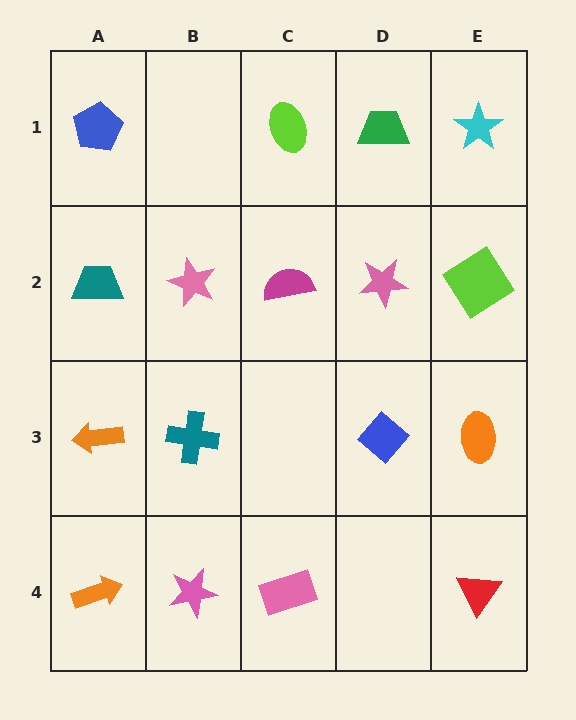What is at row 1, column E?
A cyan star.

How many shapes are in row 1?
4 shapes.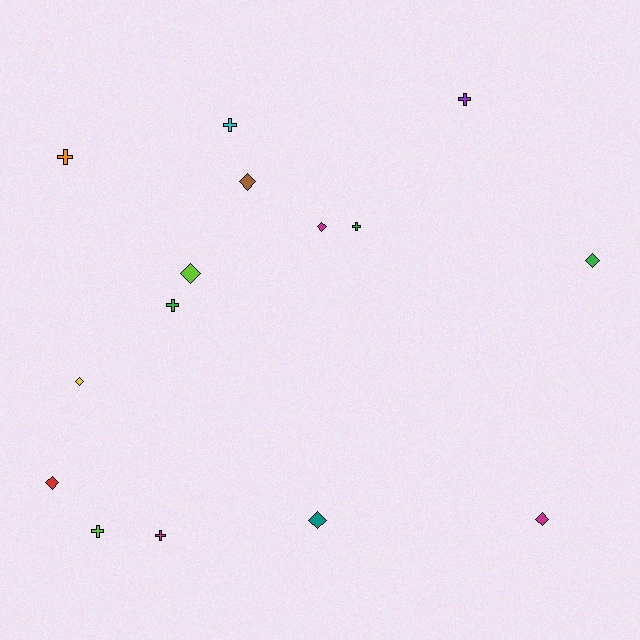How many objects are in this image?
There are 15 objects.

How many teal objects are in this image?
There is 1 teal object.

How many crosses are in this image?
There are 7 crosses.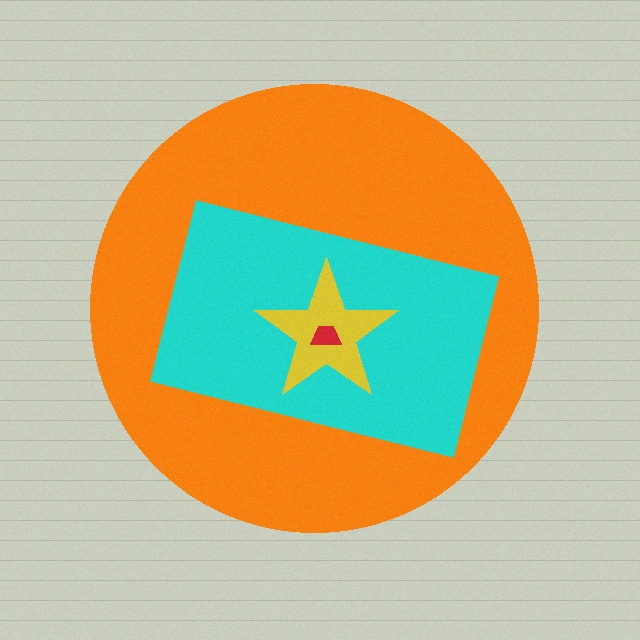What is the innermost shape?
The red trapezoid.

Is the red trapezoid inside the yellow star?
Yes.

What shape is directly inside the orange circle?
The cyan rectangle.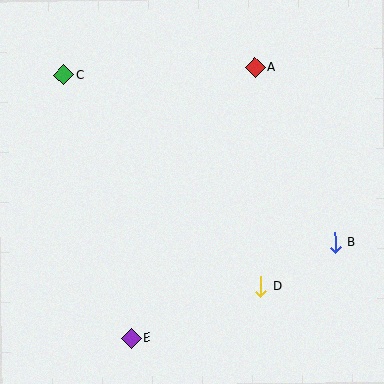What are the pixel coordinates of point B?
Point B is at (335, 243).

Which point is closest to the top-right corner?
Point A is closest to the top-right corner.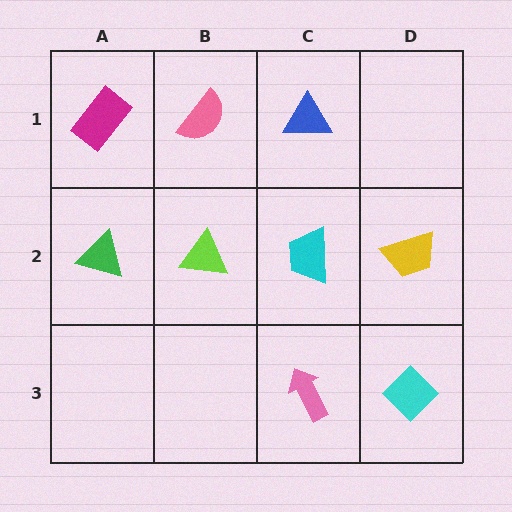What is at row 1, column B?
A pink semicircle.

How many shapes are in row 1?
3 shapes.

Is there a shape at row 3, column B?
No, that cell is empty.